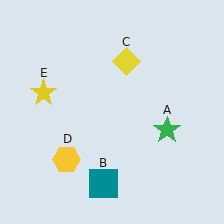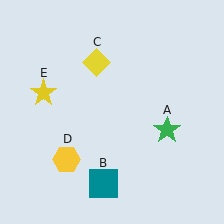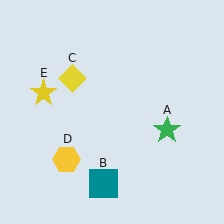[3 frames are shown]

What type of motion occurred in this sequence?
The yellow diamond (object C) rotated counterclockwise around the center of the scene.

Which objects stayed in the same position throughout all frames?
Green star (object A) and teal square (object B) and yellow hexagon (object D) and yellow star (object E) remained stationary.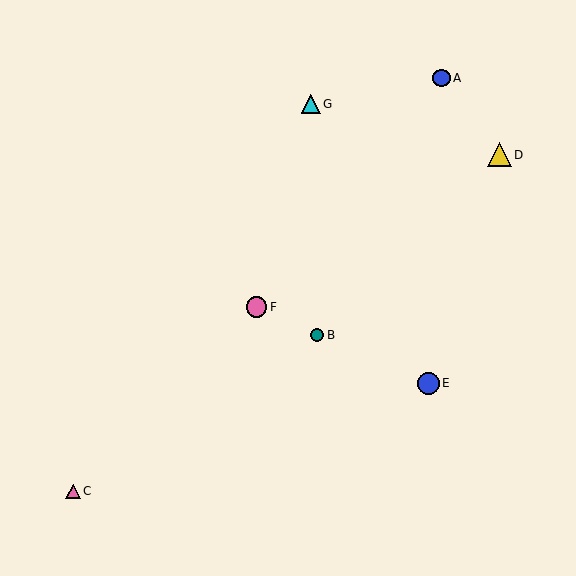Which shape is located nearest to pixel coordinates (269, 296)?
The pink circle (labeled F) at (257, 307) is nearest to that location.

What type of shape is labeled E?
Shape E is a blue circle.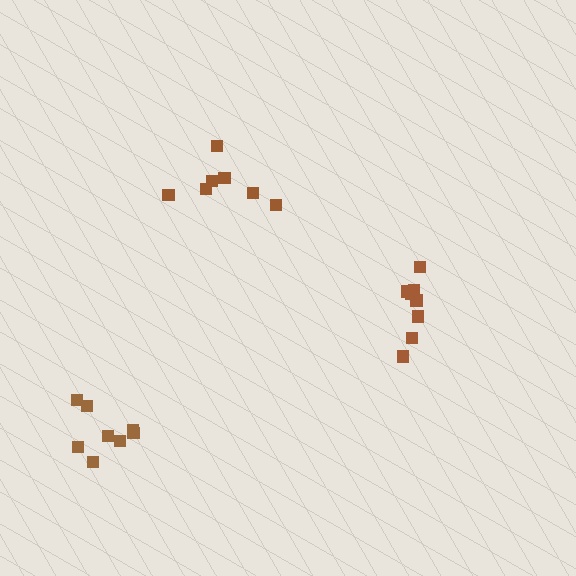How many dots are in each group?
Group 1: 8 dots, Group 2: 7 dots, Group 3: 8 dots (23 total).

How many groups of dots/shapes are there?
There are 3 groups.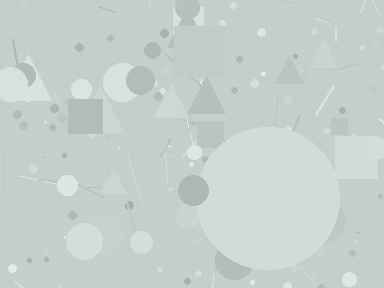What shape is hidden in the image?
A circle is hidden in the image.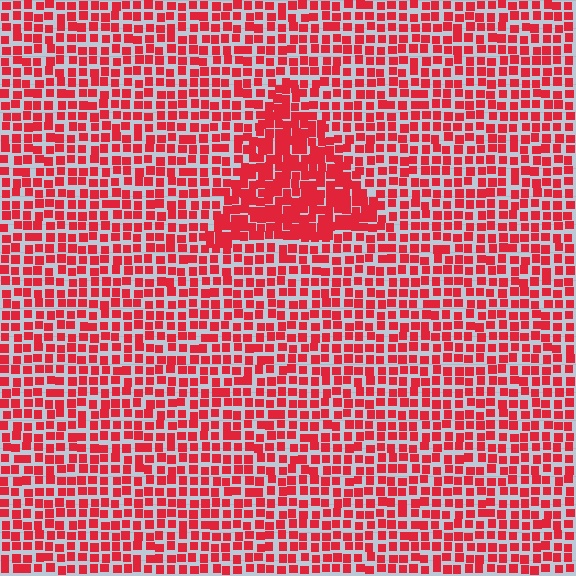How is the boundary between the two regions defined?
The boundary is defined by a change in element density (approximately 1.7x ratio). All elements are the same color, size, and shape.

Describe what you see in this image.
The image contains small red elements arranged at two different densities. A triangle-shaped region is visible where the elements are more densely packed than the surrounding area.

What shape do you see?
I see a triangle.